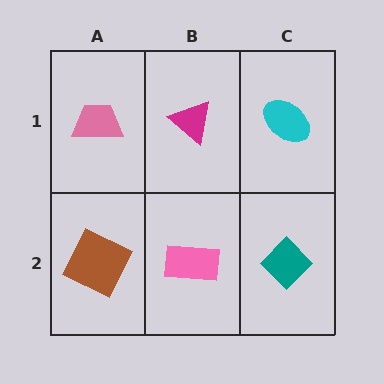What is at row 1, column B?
A magenta triangle.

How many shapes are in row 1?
3 shapes.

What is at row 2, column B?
A pink rectangle.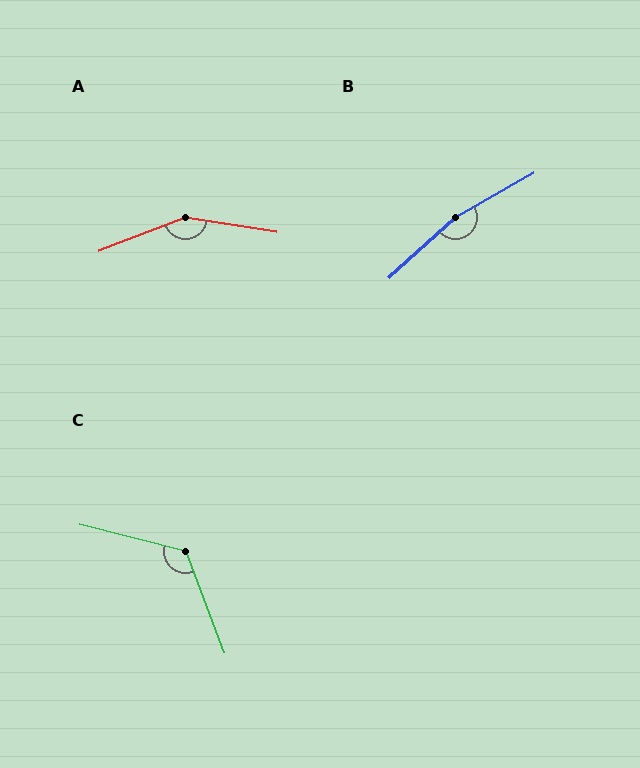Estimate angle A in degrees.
Approximately 150 degrees.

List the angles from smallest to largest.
C (125°), A (150°), B (167°).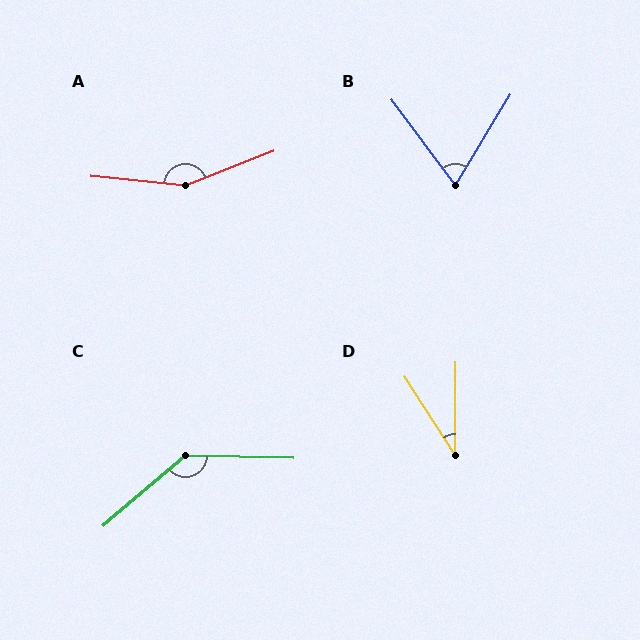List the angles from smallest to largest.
D (33°), B (68°), C (138°), A (153°).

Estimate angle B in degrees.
Approximately 68 degrees.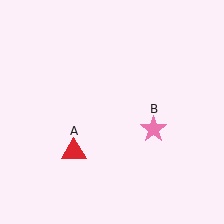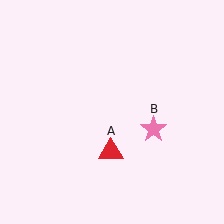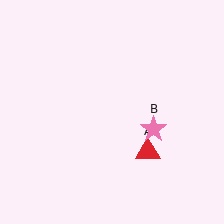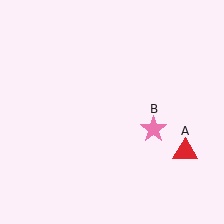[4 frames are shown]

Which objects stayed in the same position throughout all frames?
Pink star (object B) remained stationary.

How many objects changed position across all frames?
1 object changed position: red triangle (object A).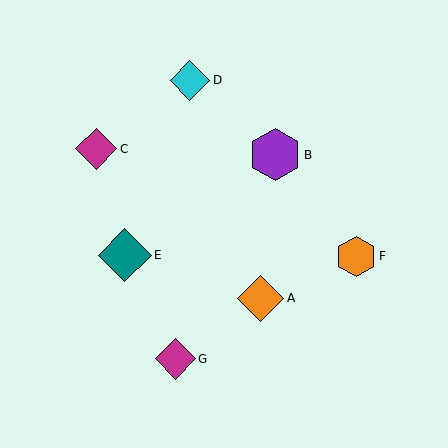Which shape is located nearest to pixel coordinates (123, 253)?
The teal diamond (labeled E) at (125, 255) is nearest to that location.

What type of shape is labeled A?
Shape A is an orange diamond.